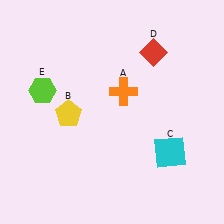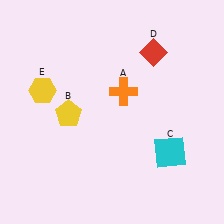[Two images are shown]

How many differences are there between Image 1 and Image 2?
There is 1 difference between the two images.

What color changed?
The hexagon (E) changed from lime in Image 1 to yellow in Image 2.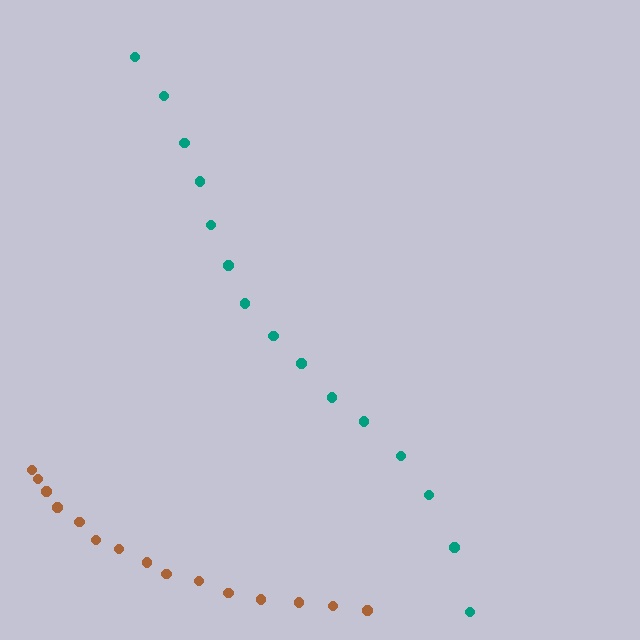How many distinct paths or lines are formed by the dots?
There are 2 distinct paths.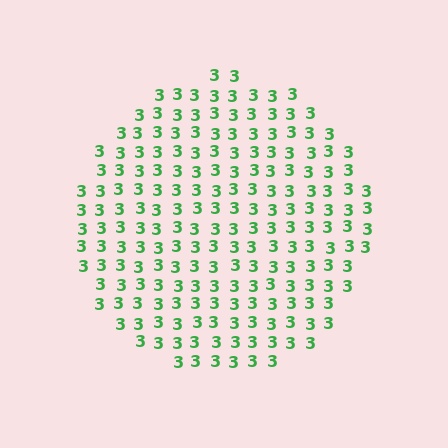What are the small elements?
The small elements are digit 3's.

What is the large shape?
The large shape is a circle.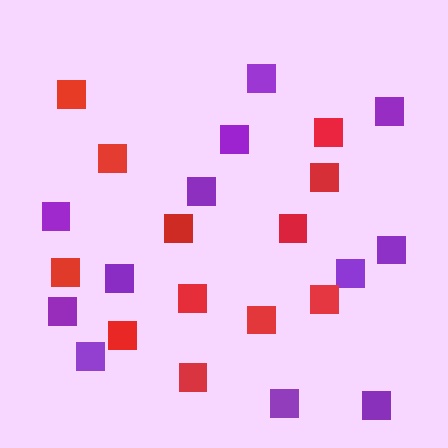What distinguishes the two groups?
There are 2 groups: one group of purple squares (12) and one group of red squares (12).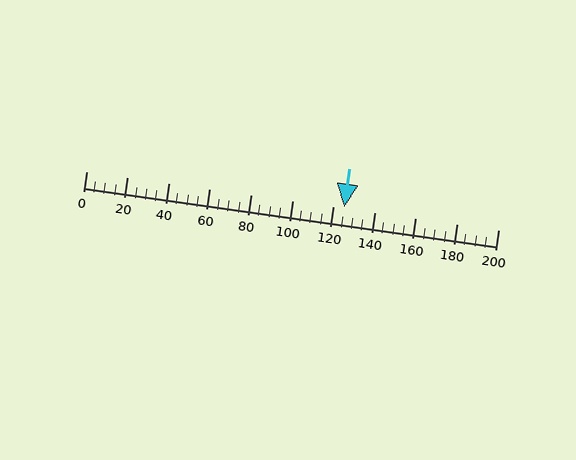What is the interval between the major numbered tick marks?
The major tick marks are spaced 20 units apart.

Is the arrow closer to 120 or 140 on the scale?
The arrow is closer to 120.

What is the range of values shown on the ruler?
The ruler shows values from 0 to 200.